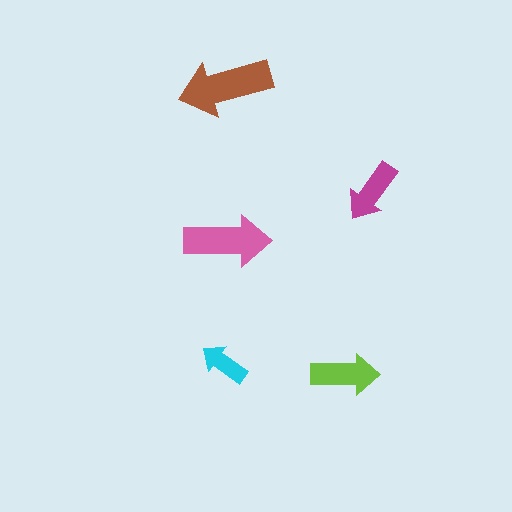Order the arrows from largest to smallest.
the brown one, the pink one, the lime one, the magenta one, the cyan one.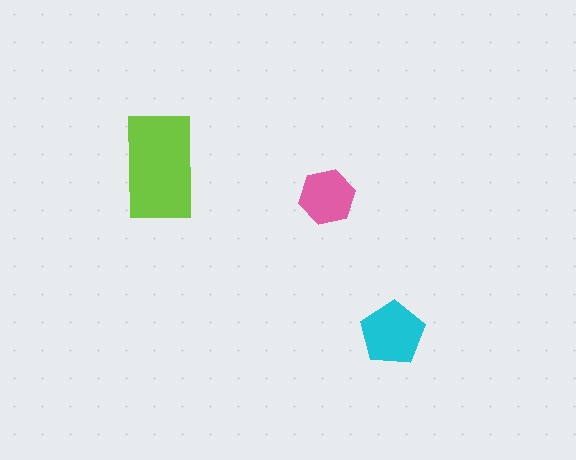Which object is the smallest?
The pink hexagon.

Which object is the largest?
The lime rectangle.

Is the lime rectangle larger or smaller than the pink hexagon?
Larger.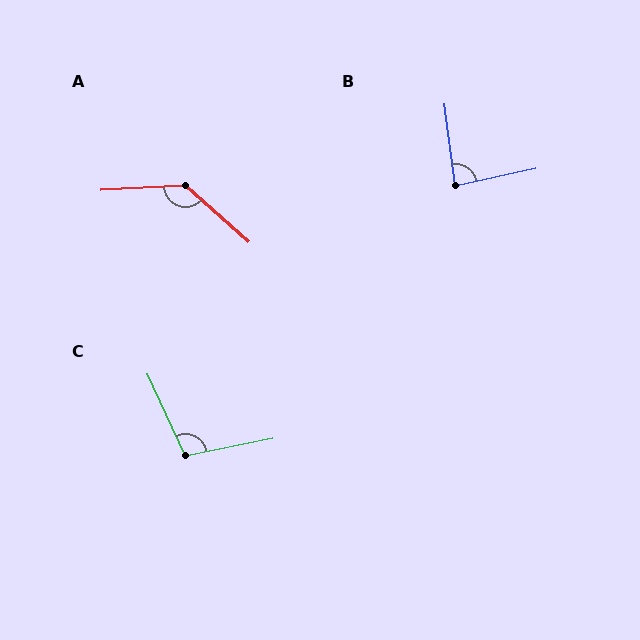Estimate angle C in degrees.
Approximately 103 degrees.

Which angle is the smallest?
B, at approximately 86 degrees.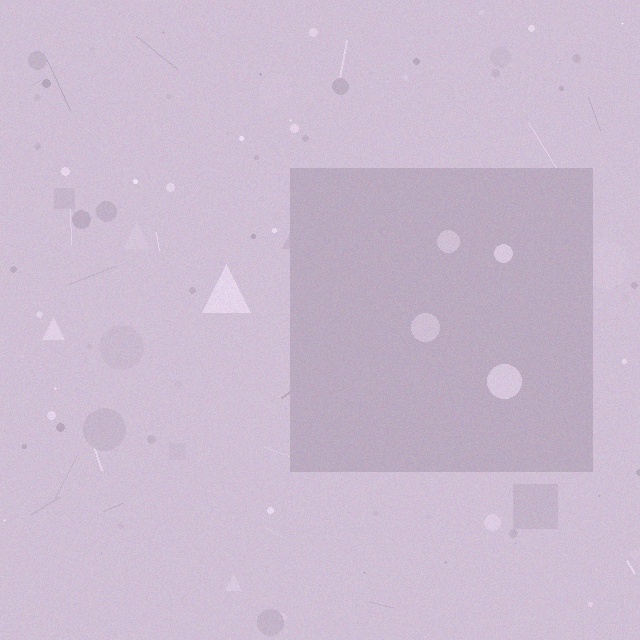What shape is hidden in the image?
A square is hidden in the image.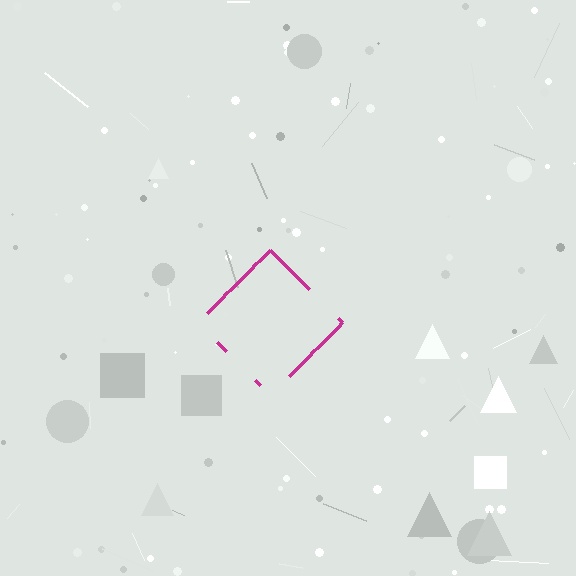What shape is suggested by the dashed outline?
The dashed outline suggests a diamond.